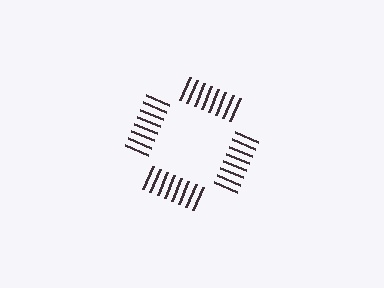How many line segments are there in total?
32 — 8 along each of the 4 edges.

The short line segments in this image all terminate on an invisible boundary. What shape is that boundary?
An illusory square — the line segments terminate on its edges but no continuous stroke is drawn.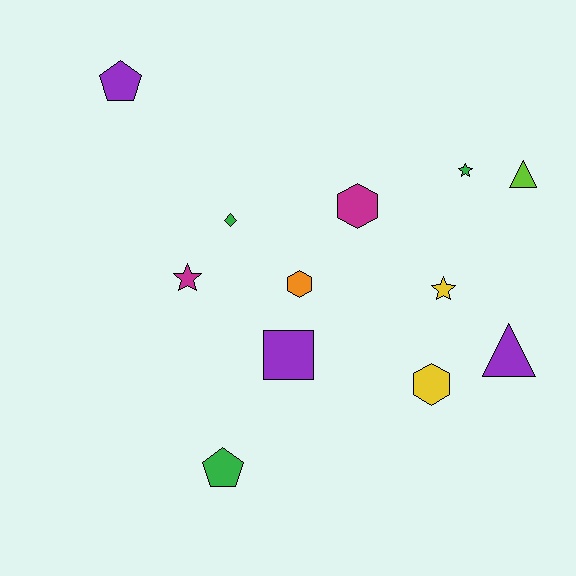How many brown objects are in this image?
There are no brown objects.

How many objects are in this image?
There are 12 objects.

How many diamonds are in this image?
There is 1 diamond.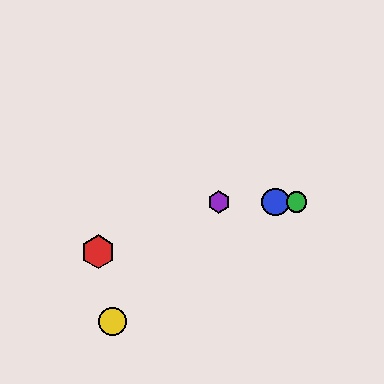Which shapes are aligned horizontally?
The blue circle, the green circle, the purple hexagon are aligned horizontally.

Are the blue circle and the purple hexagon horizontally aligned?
Yes, both are at y≈202.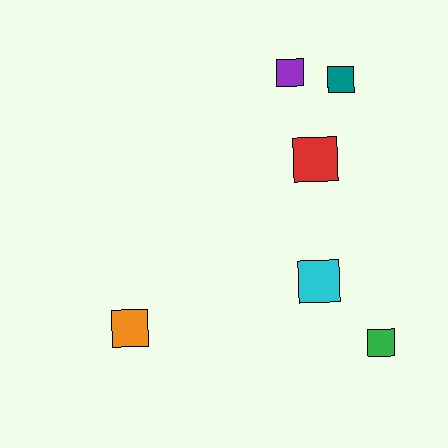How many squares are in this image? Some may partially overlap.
There are 6 squares.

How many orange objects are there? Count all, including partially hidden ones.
There is 1 orange object.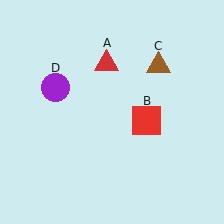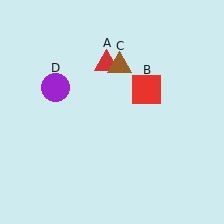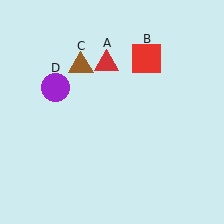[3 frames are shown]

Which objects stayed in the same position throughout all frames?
Red triangle (object A) and purple circle (object D) remained stationary.